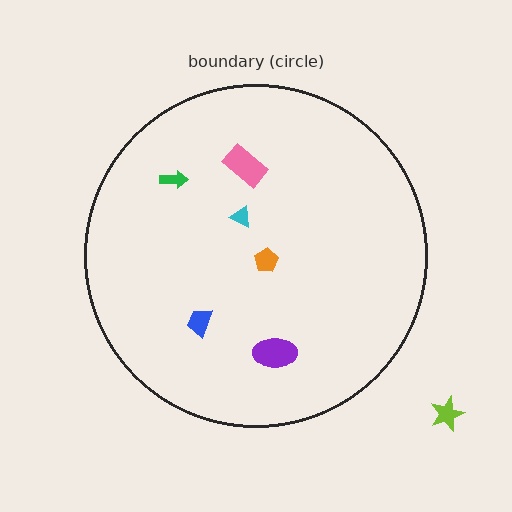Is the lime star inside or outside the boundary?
Outside.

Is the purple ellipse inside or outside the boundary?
Inside.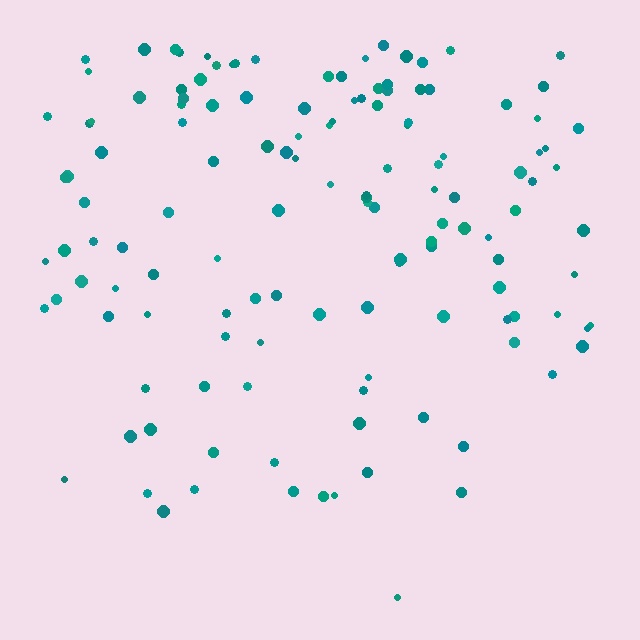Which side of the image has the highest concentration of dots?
The top.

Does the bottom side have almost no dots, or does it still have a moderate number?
Still a moderate number, just noticeably fewer than the top.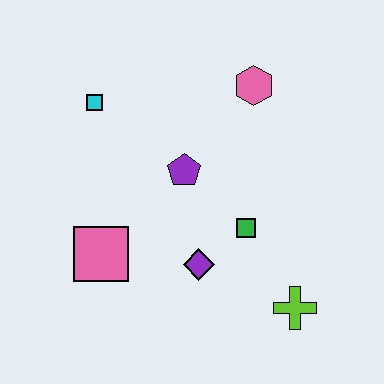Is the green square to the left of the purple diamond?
No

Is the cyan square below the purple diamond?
No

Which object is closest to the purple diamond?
The green square is closest to the purple diamond.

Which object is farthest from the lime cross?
The cyan square is farthest from the lime cross.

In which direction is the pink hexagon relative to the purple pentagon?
The pink hexagon is above the purple pentagon.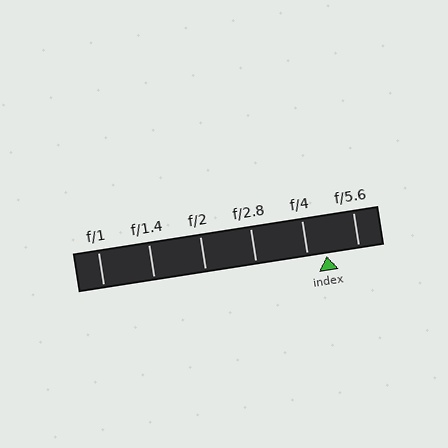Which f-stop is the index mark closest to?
The index mark is closest to f/4.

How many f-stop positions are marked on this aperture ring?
There are 6 f-stop positions marked.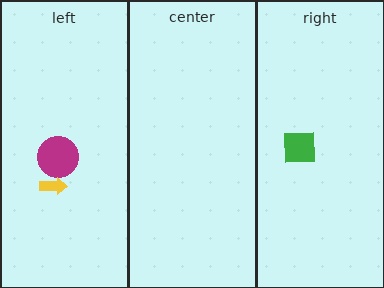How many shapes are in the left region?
2.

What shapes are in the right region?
The green square.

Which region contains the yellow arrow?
The left region.